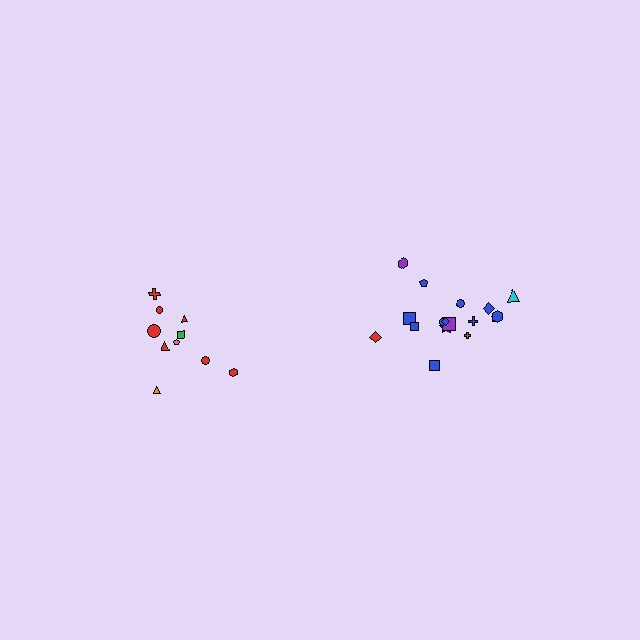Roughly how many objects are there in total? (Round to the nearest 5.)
Roughly 30 objects in total.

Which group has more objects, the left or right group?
The right group.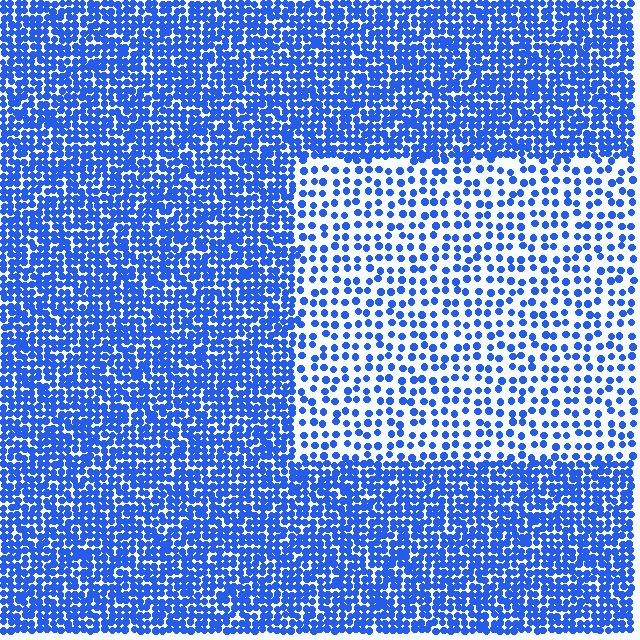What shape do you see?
I see a rectangle.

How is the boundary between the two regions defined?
The boundary is defined by a change in element density (approximately 2.3x ratio). All elements are the same color, size, and shape.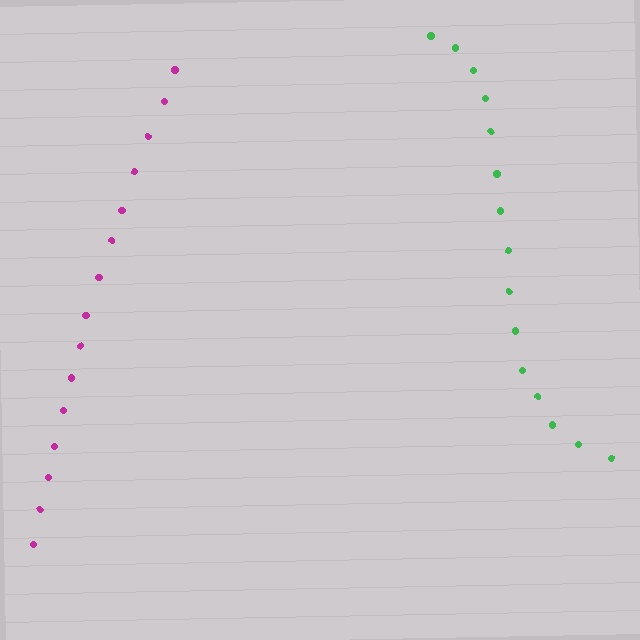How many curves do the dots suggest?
There are 2 distinct paths.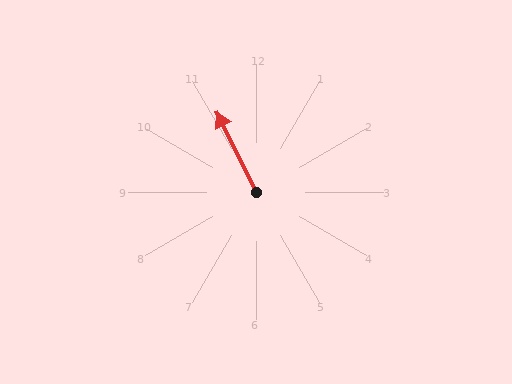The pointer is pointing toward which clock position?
Roughly 11 o'clock.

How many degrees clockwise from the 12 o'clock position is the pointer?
Approximately 334 degrees.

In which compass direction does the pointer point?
Northwest.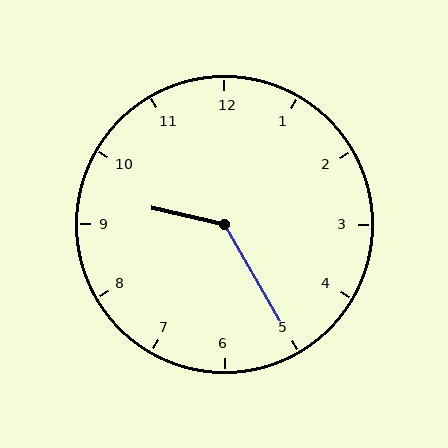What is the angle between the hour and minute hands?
Approximately 132 degrees.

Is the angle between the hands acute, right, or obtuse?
It is obtuse.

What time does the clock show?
9:25.